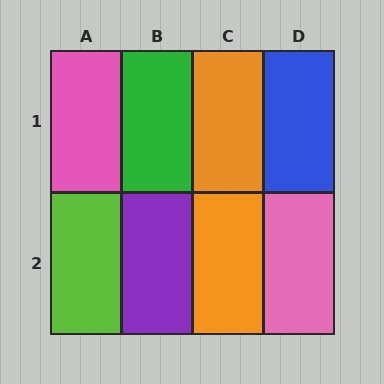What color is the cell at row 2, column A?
Lime.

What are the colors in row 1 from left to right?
Pink, green, orange, blue.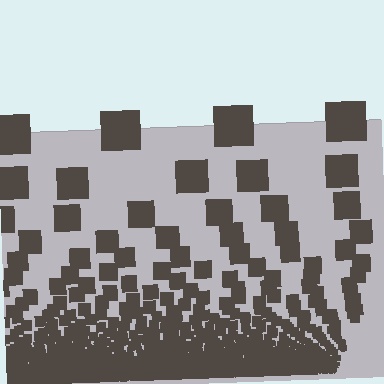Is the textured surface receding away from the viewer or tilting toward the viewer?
The surface appears to tilt toward the viewer. Texture elements get larger and sparser toward the top.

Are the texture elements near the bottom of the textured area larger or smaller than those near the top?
Smaller. The gradient is inverted — elements near the bottom are smaller and denser.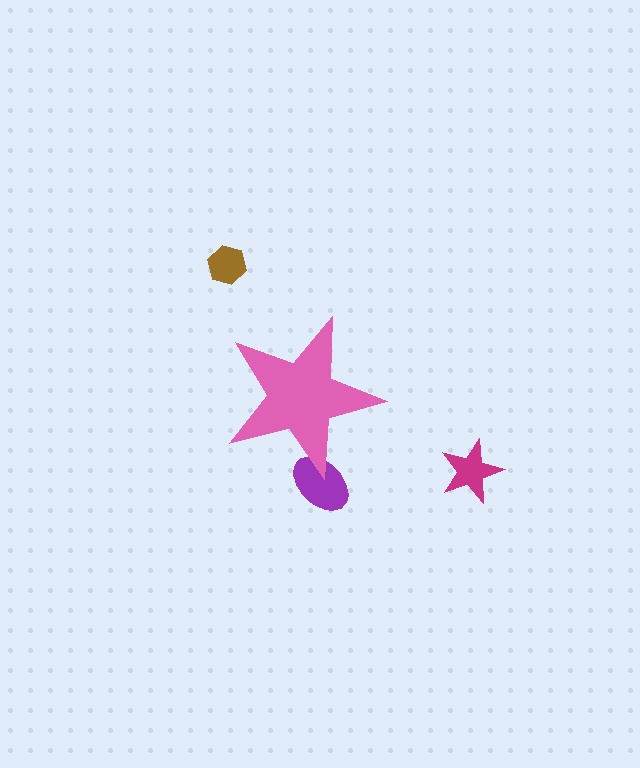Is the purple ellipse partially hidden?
Yes, the purple ellipse is partially hidden behind the pink star.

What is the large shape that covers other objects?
A pink star.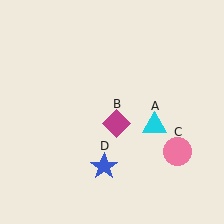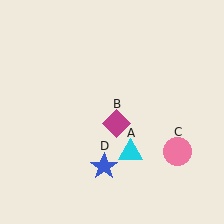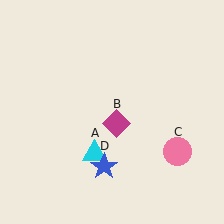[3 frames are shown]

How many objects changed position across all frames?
1 object changed position: cyan triangle (object A).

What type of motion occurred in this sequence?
The cyan triangle (object A) rotated clockwise around the center of the scene.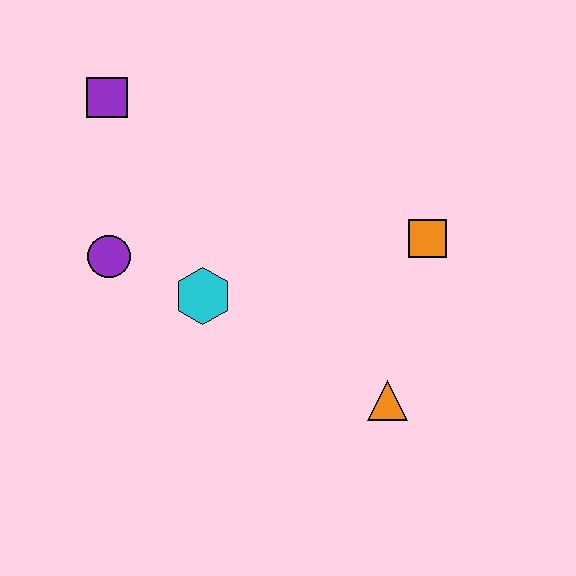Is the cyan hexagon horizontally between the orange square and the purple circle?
Yes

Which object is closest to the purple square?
The purple circle is closest to the purple square.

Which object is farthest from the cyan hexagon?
The orange square is farthest from the cyan hexagon.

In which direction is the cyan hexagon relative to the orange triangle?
The cyan hexagon is to the left of the orange triangle.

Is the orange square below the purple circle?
No